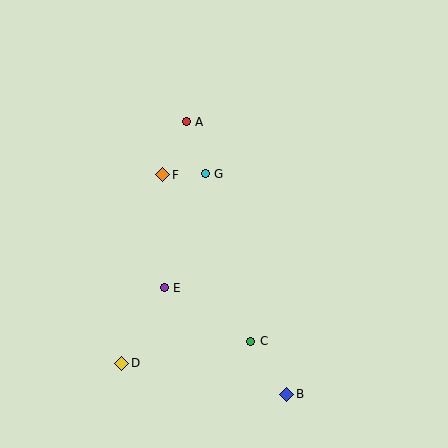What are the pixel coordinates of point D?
Point D is at (122, 363).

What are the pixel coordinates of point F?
Point F is at (163, 175).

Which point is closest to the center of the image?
Point G at (205, 174) is closest to the center.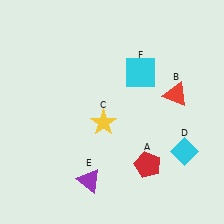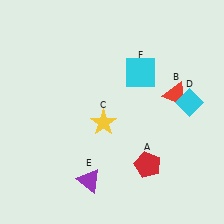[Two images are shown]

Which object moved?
The cyan diamond (D) moved up.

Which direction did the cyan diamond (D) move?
The cyan diamond (D) moved up.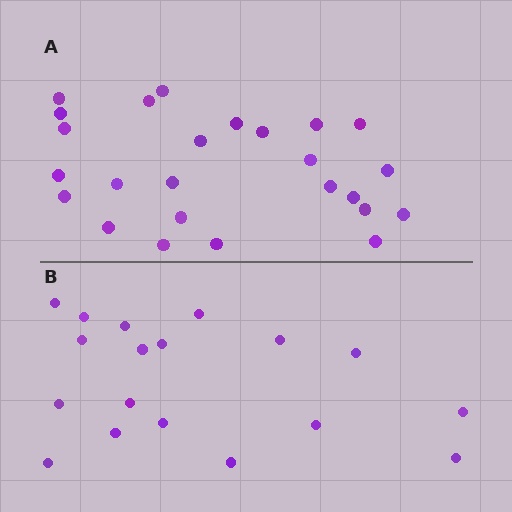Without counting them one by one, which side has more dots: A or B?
Region A (the top region) has more dots.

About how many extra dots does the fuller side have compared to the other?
Region A has roughly 8 or so more dots than region B.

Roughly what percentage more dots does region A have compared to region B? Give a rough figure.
About 40% more.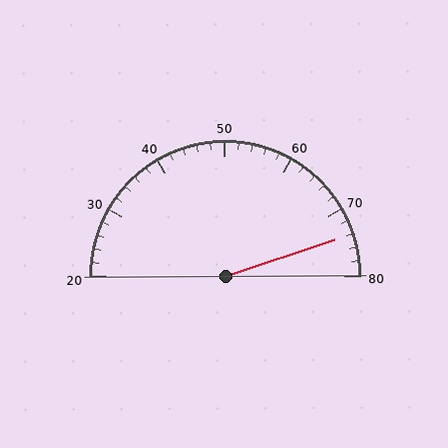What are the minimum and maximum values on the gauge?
The gauge ranges from 20 to 80.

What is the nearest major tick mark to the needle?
The nearest major tick mark is 70.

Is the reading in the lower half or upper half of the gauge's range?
The reading is in the upper half of the range (20 to 80).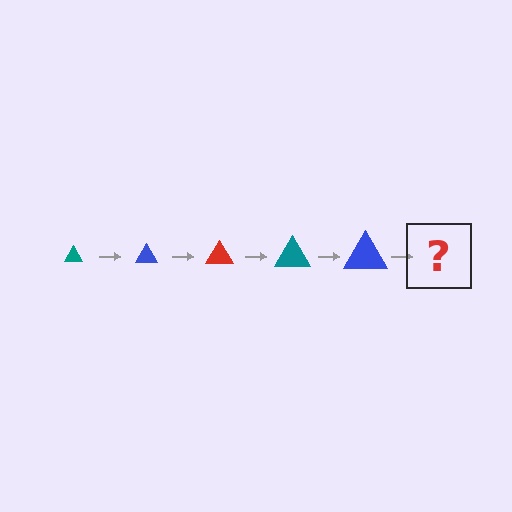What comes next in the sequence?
The next element should be a red triangle, larger than the previous one.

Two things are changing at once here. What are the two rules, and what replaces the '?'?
The two rules are that the triangle grows larger each step and the color cycles through teal, blue, and red. The '?' should be a red triangle, larger than the previous one.